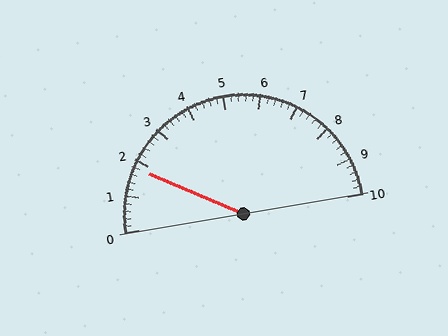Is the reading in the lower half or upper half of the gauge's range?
The reading is in the lower half of the range (0 to 10).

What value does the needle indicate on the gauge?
The needle indicates approximately 1.8.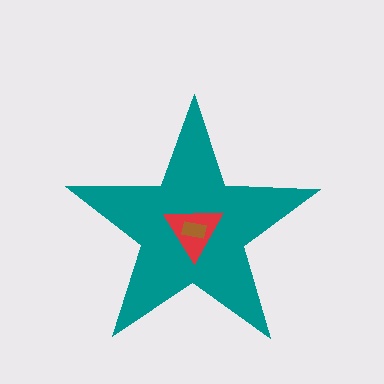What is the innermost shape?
The brown rectangle.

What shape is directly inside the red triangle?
The brown rectangle.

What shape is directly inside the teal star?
The red triangle.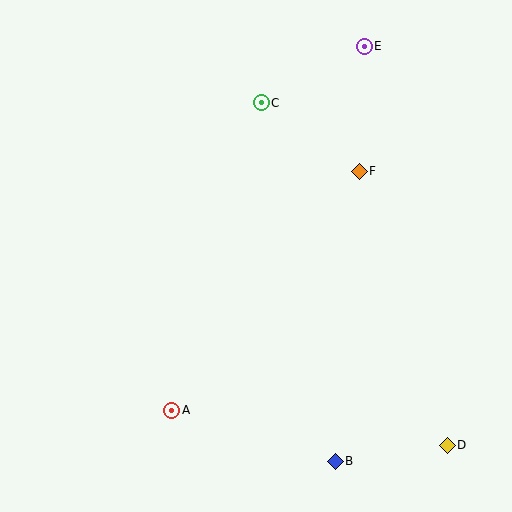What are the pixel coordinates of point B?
Point B is at (335, 461).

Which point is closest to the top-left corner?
Point C is closest to the top-left corner.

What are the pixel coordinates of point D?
Point D is at (447, 445).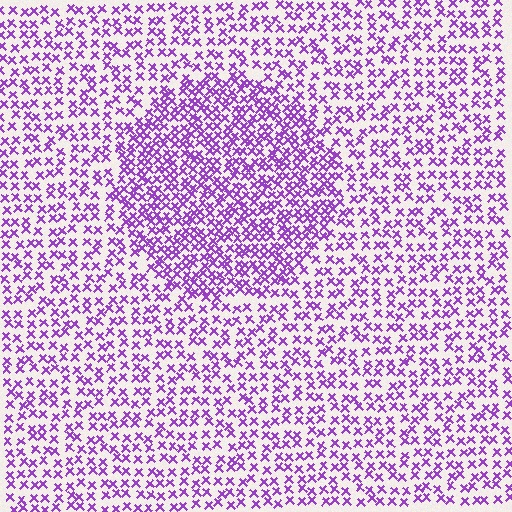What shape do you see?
I see a circle.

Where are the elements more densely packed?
The elements are more densely packed inside the circle boundary.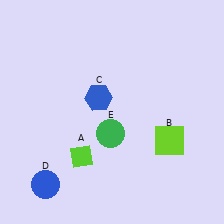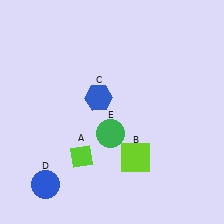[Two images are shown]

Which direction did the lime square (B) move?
The lime square (B) moved left.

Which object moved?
The lime square (B) moved left.